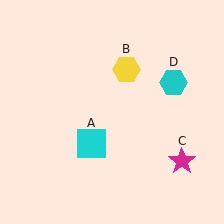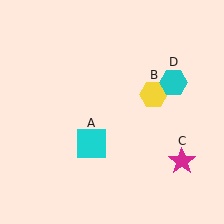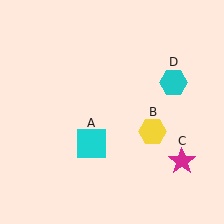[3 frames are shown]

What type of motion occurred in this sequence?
The yellow hexagon (object B) rotated clockwise around the center of the scene.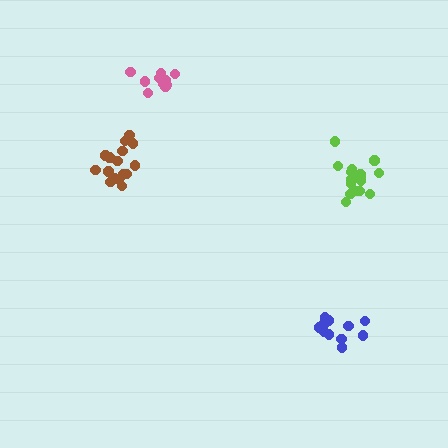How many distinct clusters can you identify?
There are 4 distinct clusters.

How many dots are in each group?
Group 1: 16 dots, Group 2: 16 dots, Group 3: 11 dots, Group 4: 10 dots (53 total).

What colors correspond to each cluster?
The clusters are colored: brown, lime, blue, pink.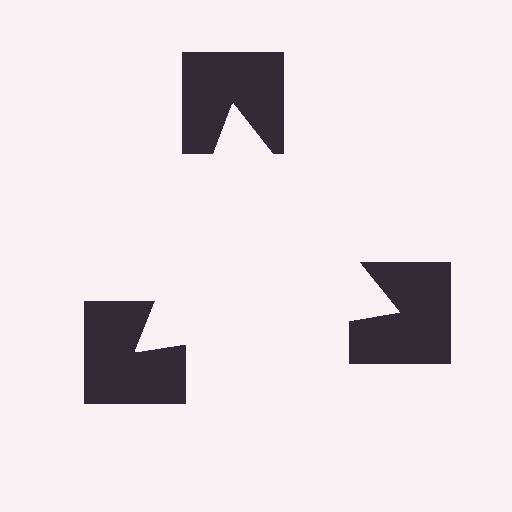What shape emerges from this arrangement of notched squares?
An illusory triangle — its edges are inferred from the aligned wedge cuts in the notched squares, not physically drawn.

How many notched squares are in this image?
There are 3 — one at each vertex of the illusory triangle.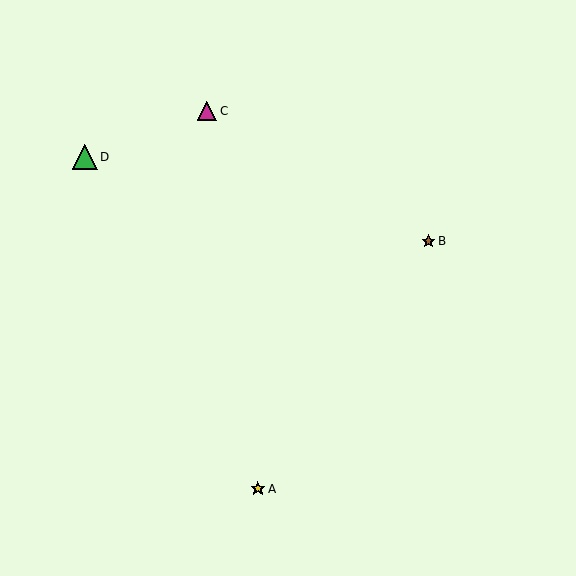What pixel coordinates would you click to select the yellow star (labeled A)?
Click at (258, 489) to select the yellow star A.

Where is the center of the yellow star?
The center of the yellow star is at (258, 489).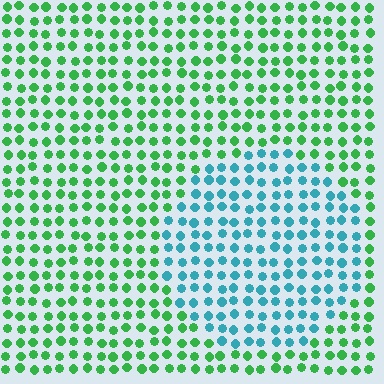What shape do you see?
I see a circle.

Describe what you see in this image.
The image is filled with small green elements in a uniform arrangement. A circle-shaped region is visible where the elements are tinted to a slightly different hue, forming a subtle color boundary.